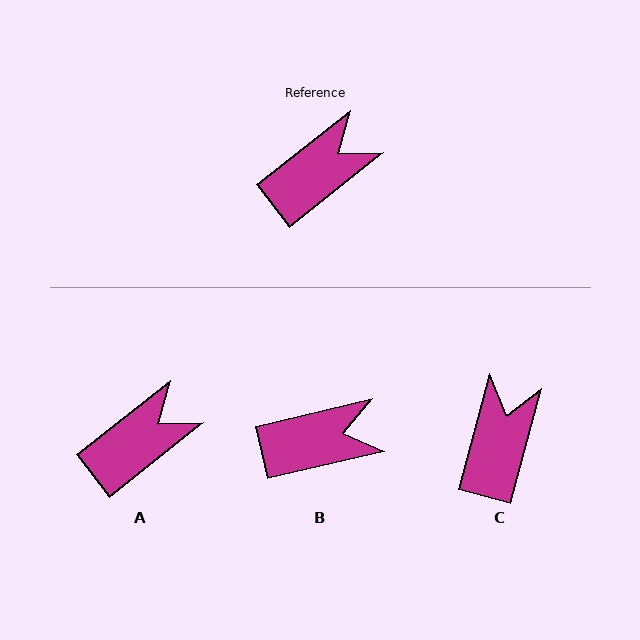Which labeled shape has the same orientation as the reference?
A.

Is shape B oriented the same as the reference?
No, it is off by about 25 degrees.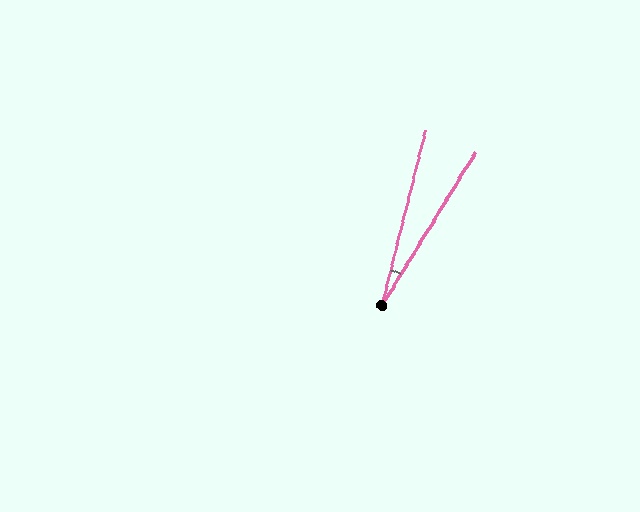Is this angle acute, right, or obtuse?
It is acute.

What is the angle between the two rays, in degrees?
Approximately 17 degrees.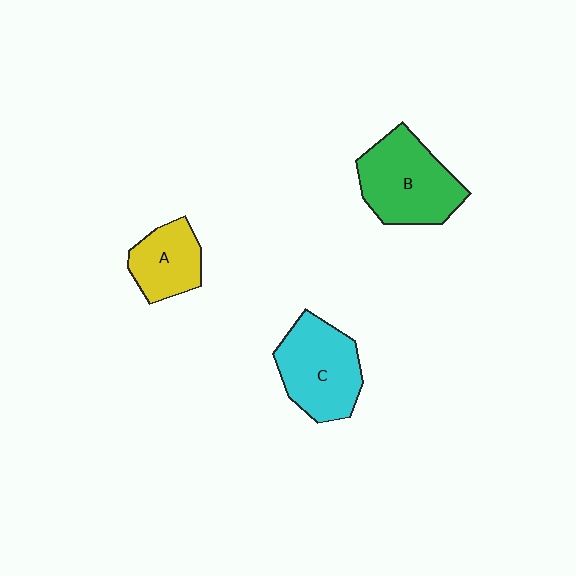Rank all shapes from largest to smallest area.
From largest to smallest: B (green), C (cyan), A (yellow).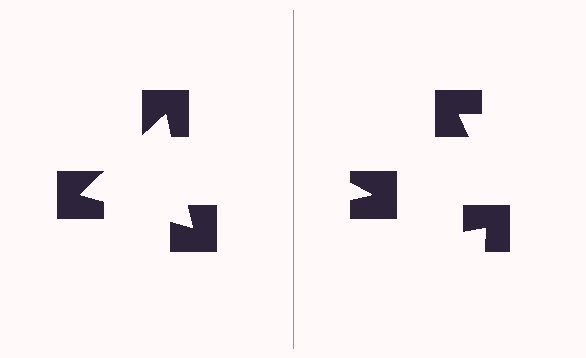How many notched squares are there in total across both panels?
6 — 3 on each side.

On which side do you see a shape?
An illusory triangle appears on the left side. On the right side the wedge cuts are rotated, so no coherent shape forms.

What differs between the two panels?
The notched squares are positioned identically on both sides; only the wedge orientations differ. On the left they align to a triangle; on the right they are misaligned.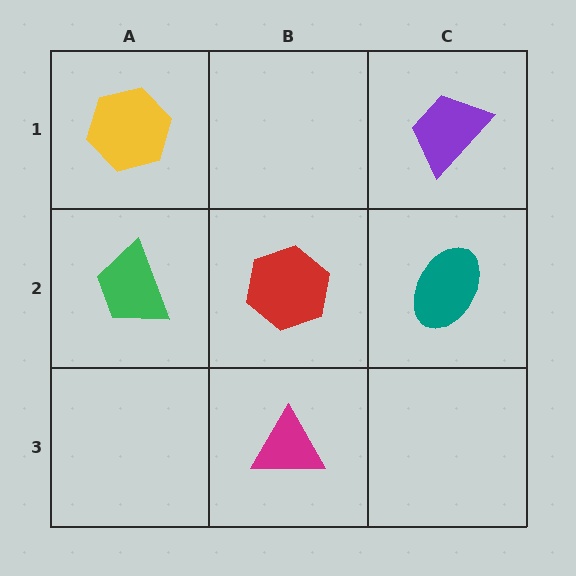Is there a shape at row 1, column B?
No, that cell is empty.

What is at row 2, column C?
A teal ellipse.